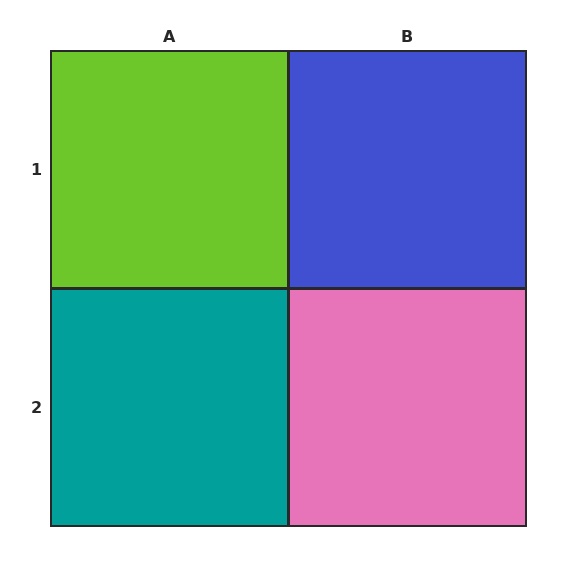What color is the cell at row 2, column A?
Teal.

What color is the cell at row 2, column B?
Pink.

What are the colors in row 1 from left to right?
Lime, blue.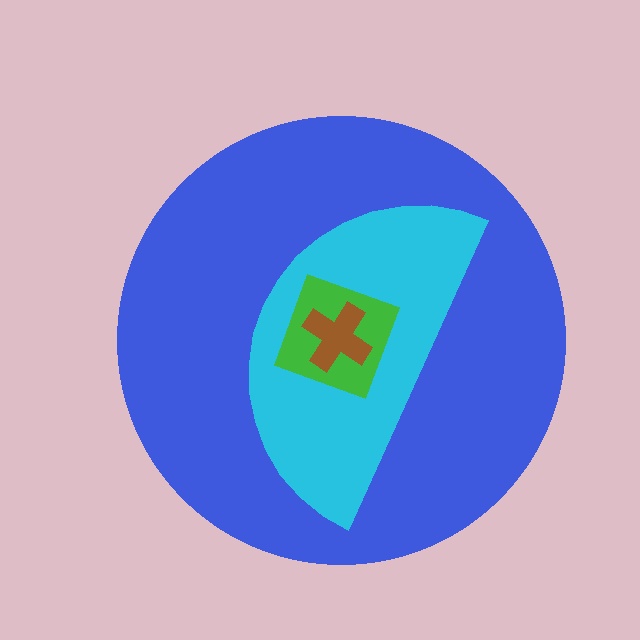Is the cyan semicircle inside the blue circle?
Yes.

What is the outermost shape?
The blue circle.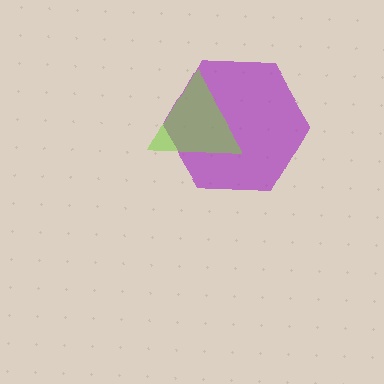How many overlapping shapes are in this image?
There are 2 overlapping shapes in the image.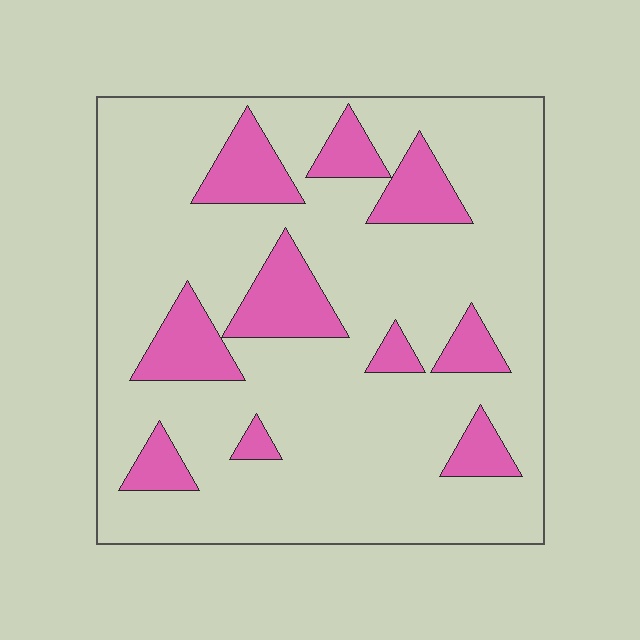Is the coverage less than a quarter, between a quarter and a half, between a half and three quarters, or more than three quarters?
Less than a quarter.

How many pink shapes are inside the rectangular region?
10.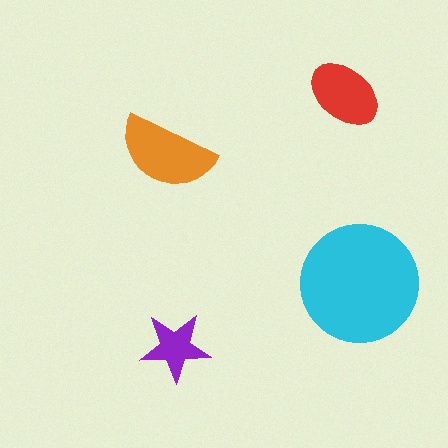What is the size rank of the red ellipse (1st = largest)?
3rd.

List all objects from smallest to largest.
The purple star, the red ellipse, the orange semicircle, the cyan circle.